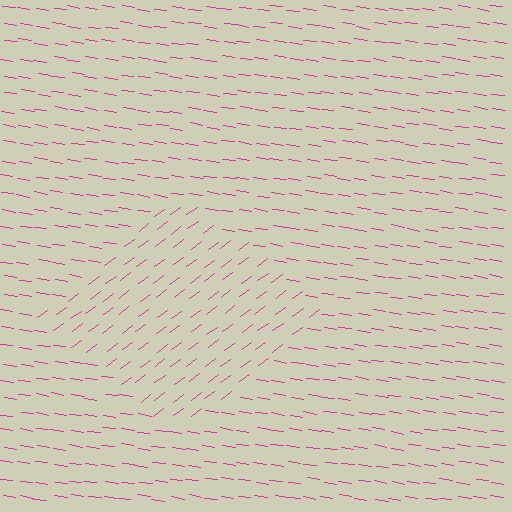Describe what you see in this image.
The image is filled with small magenta line segments. A diamond region in the image has lines oriented differently from the surrounding lines, creating a visible texture boundary.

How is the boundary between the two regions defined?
The boundary is defined purely by a change in line orientation (approximately 45 degrees difference). All lines are the same color and thickness.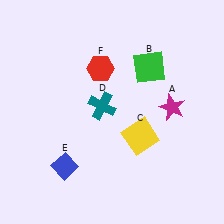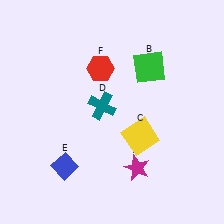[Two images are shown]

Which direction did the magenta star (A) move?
The magenta star (A) moved down.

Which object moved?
The magenta star (A) moved down.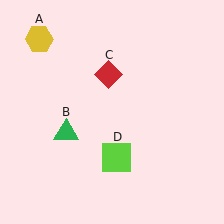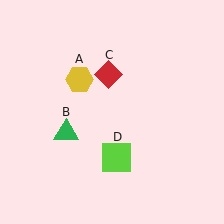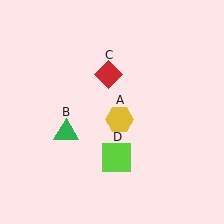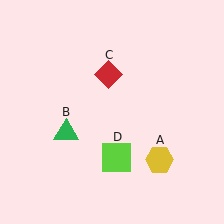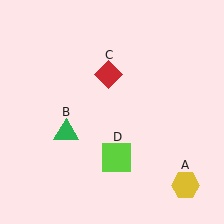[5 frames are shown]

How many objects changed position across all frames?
1 object changed position: yellow hexagon (object A).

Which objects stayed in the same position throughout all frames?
Green triangle (object B) and red diamond (object C) and lime square (object D) remained stationary.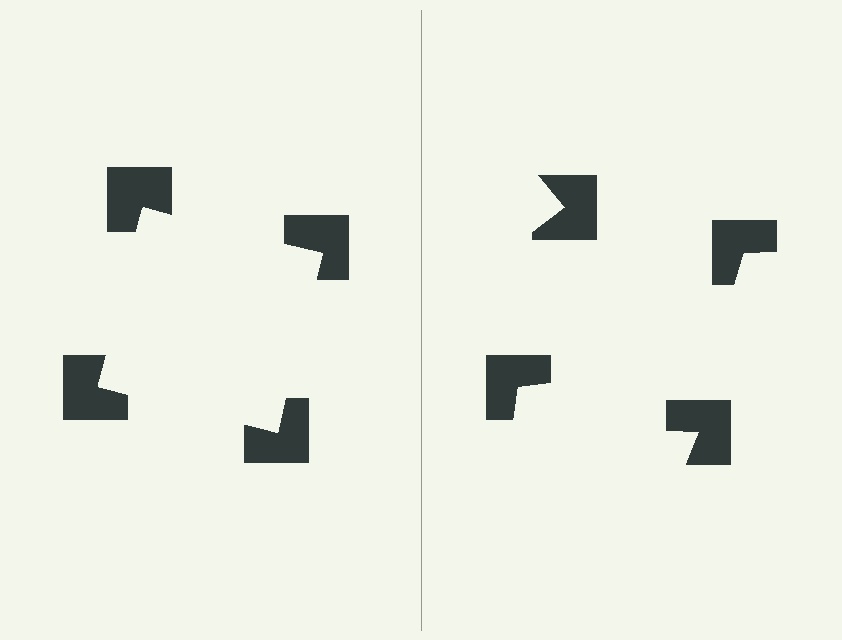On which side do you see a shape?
An illusory square appears on the left side. On the right side the wedge cuts are rotated, so no coherent shape forms.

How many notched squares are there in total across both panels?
8 — 4 on each side.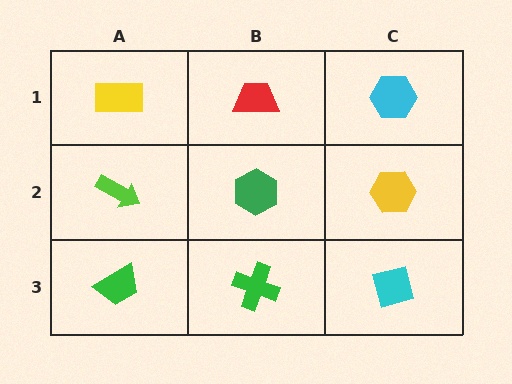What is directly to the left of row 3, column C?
A green cross.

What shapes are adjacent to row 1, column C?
A yellow hexagon (row 2, column C), a red trapezoid (row 1, column B).